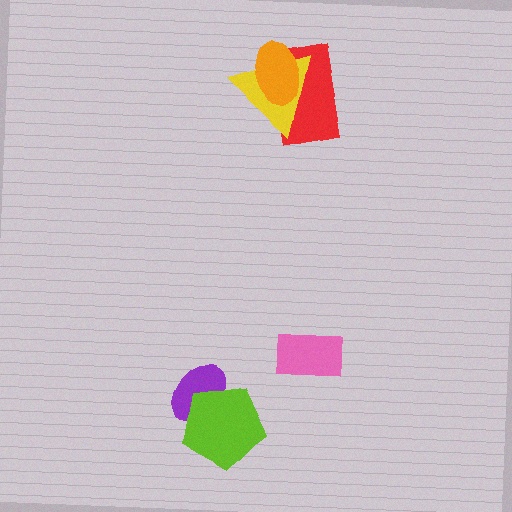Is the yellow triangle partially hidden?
Yes, it is partially covered by another shape.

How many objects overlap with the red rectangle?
2 objects overlap with the red rectangle.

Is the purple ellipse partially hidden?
Yes, it is partially covered by another shape.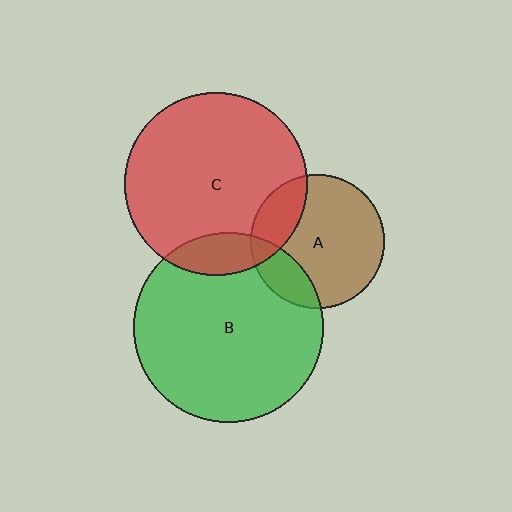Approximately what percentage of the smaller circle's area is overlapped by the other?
Approximately 20%.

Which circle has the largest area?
Circle B (green).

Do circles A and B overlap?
Yes.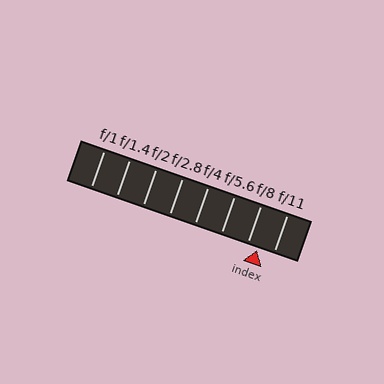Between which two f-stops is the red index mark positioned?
The index mark is between f/8 and f/11.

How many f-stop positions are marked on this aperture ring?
There are 8 f-stop positions marked.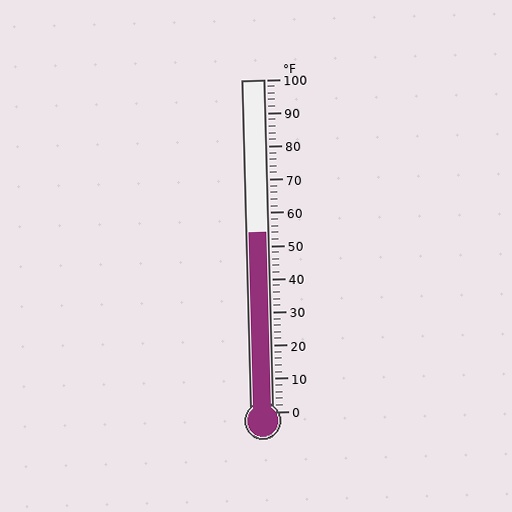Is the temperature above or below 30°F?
The temperature is above 30°F.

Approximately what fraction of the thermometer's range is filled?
The thermometer is filled to approximately 55% of its range.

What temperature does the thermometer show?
The thermometer shows approximately 54°F.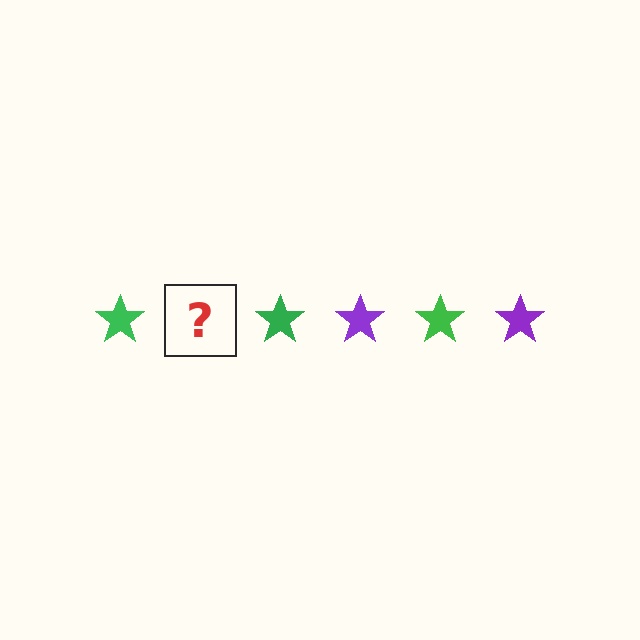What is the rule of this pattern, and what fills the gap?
The rule is that the pattern cycles through green, purple stars. The gap should be filled with a purple star.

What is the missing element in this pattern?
The missing element is a purple star.